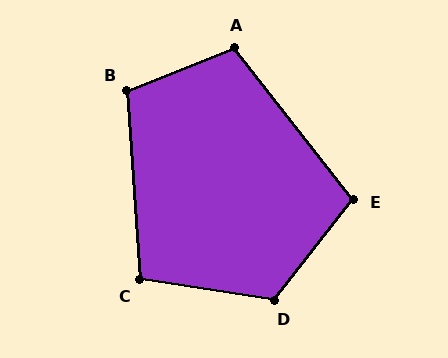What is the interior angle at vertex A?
Approximately 107 degrees (obtuse).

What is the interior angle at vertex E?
Approximately 104 degrees (obtuse).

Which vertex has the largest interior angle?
D, at approximately 119 degrees.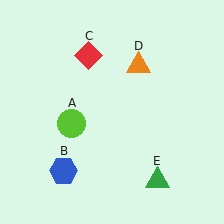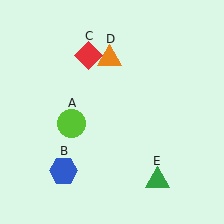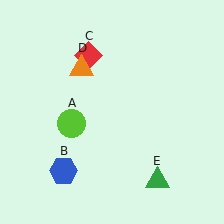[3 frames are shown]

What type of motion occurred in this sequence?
The orange triangle (object D) rotated counterclockwise around the center of the scene.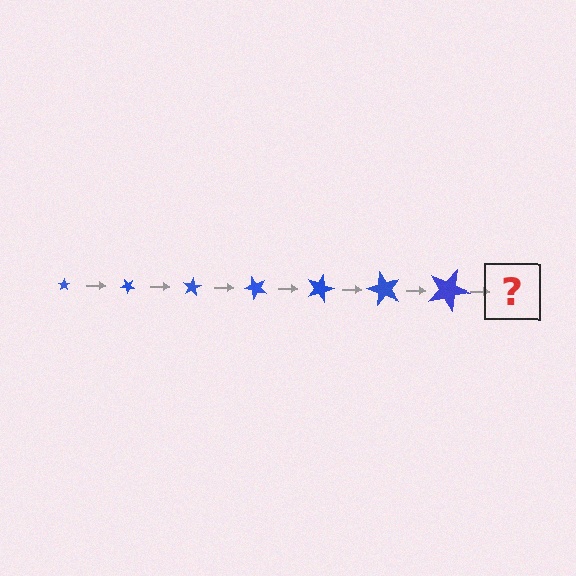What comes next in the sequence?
The next element should be a star, larger than the previous one and rotated 280 degrees from the start.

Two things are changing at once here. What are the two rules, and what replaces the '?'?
The two rules are that the star grows larger each step and it rotates 40 degrees each step. The '?' should be a star, larger than the previous one and rotated 280 degrees from the start.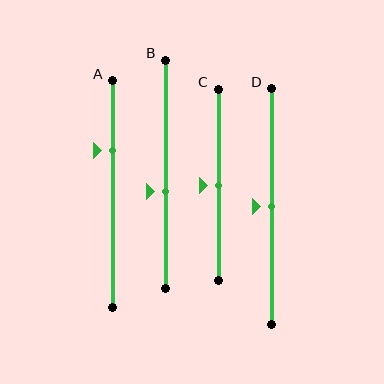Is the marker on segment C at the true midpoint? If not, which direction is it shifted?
Yes, the marker on segment C is at the true midpoint.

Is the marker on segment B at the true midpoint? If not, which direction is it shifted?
No, the marker on segment B is shifted downward by about 7% of the segment length.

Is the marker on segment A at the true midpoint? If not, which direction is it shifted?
No, the marker on segment A is shifted upward by about 19% of the segment length.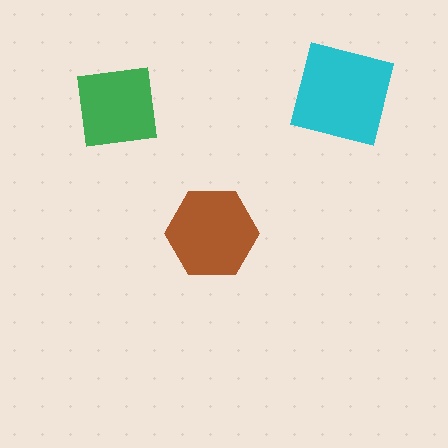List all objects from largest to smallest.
The cyan square, the brown hexagon, the green square.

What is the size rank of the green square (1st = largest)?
3rd.